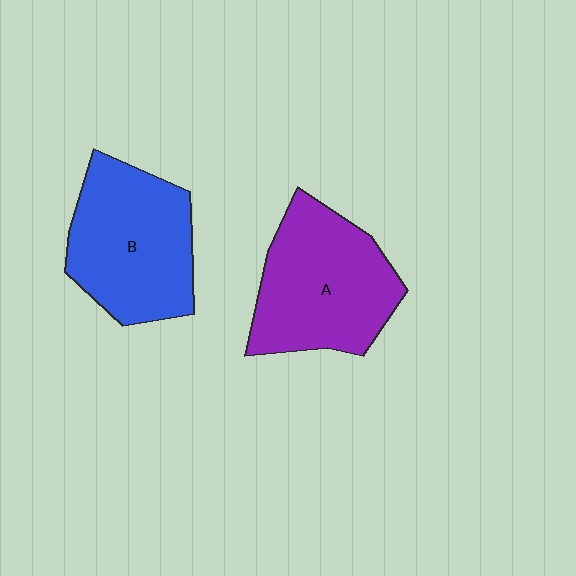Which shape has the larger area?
Shape A (purple).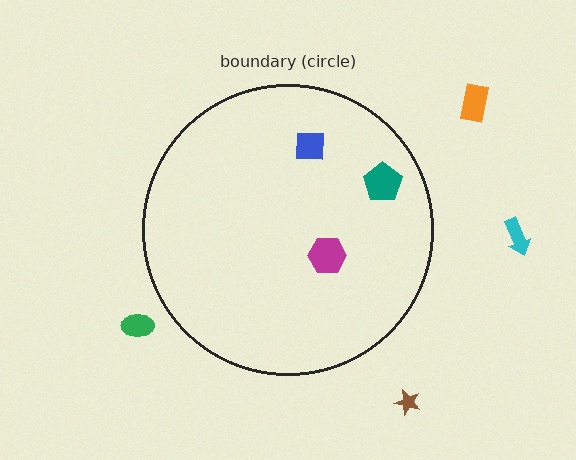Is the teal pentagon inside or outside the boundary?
Inside.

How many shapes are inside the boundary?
3 inside, 4 outside.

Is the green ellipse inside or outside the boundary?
Outside.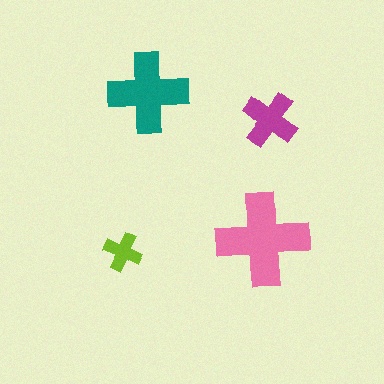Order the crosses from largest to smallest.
the pink one, the teal one, the magenta one, the lime one.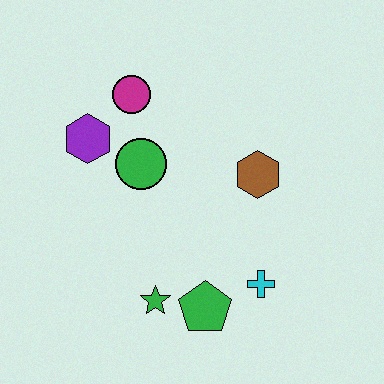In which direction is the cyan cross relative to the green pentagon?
The cyan cross is to the right of the green pentagon.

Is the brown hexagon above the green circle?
No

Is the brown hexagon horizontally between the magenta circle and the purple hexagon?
No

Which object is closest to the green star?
The green pentagon is closest to the green star.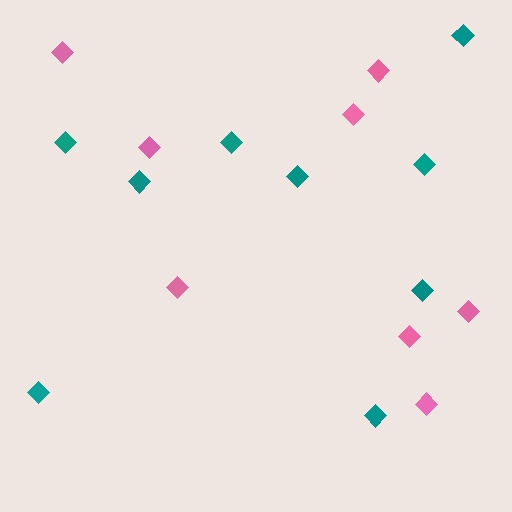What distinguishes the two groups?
There are 2 groups: one group of pink diamonds (8) and one group of teal diamonds (9).